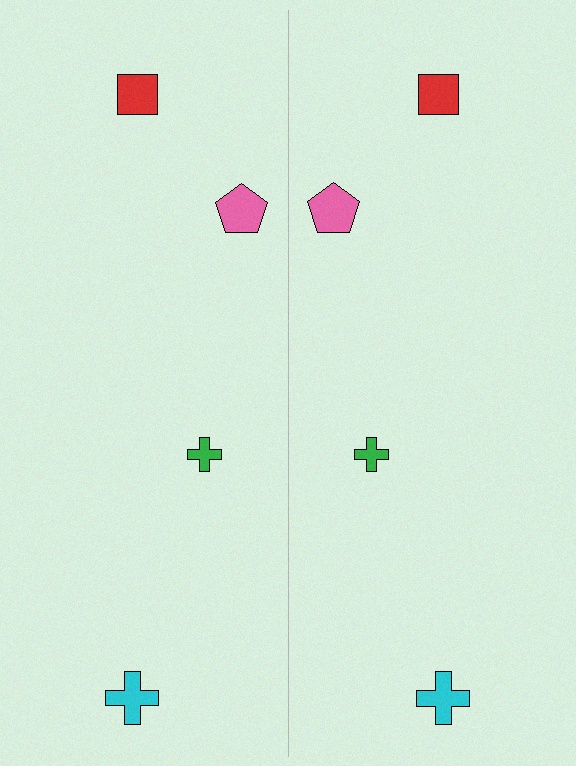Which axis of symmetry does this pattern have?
The pattern has a vertical axis of symmetry running through the center of the image.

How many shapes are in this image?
There are 8 shapes in this image.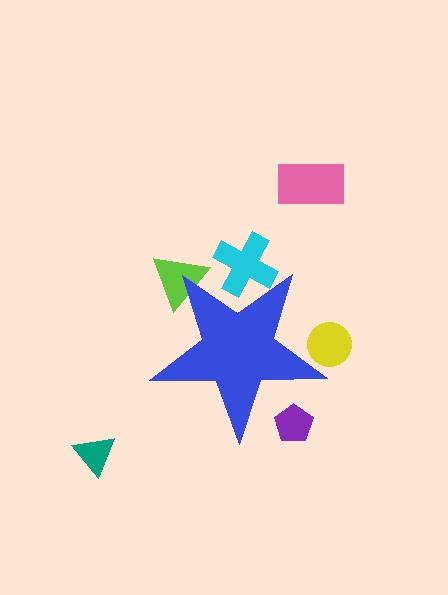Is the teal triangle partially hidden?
No, the teal triangle is fully visible.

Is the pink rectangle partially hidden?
No, the pink rectangle is fully visible.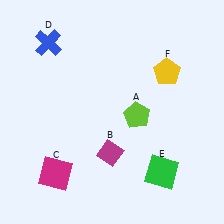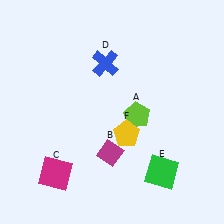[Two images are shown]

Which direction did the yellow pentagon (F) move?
The yellow pentagon (F) moved down.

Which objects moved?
The objects that moved are: the blue cross (D), the yellow pentagon (F).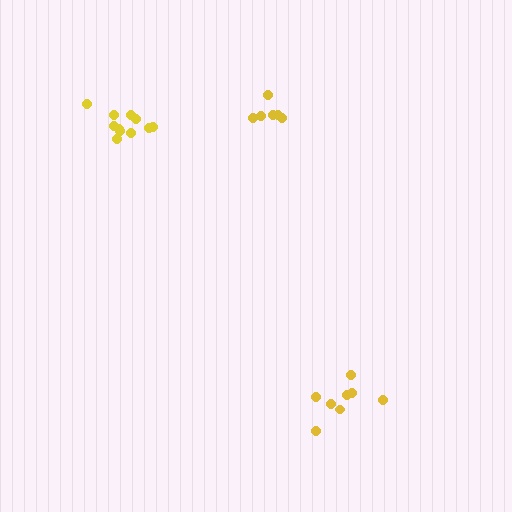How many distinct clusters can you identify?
There are 3 distinct clusters.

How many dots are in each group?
Group 1: 8 dots, Group 2: 6 dots, Group 3: 11 dots (25 total).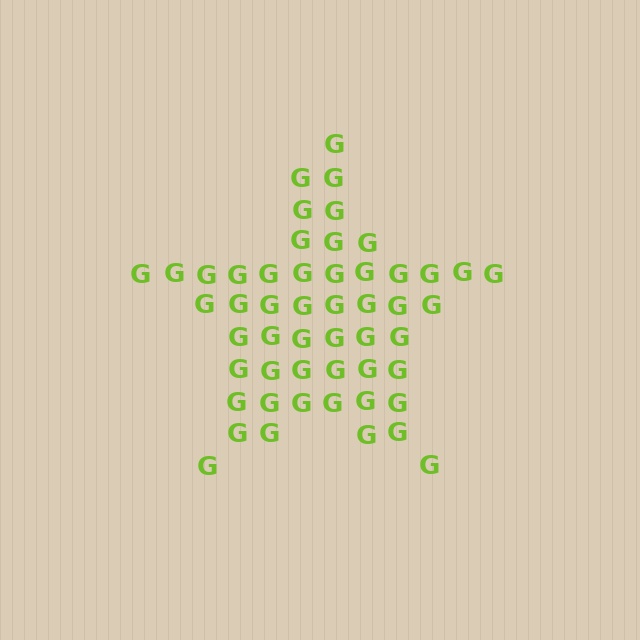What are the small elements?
The small elements are letter G's.